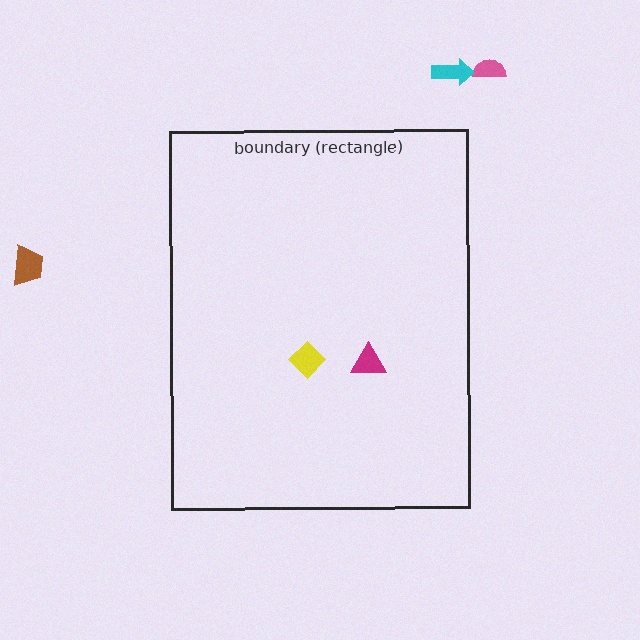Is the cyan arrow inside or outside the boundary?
Outside.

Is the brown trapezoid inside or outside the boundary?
Outside.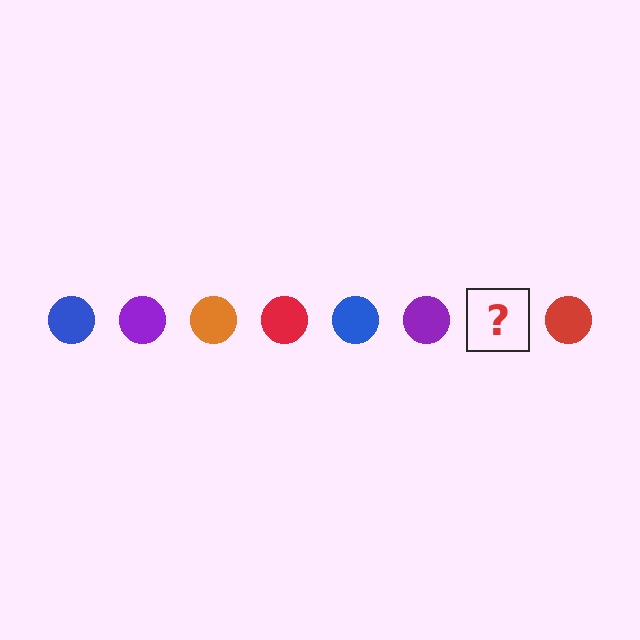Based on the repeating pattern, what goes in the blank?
The blank should be an orange circle.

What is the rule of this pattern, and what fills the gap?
The rule is that the pattern cycles through blue, purple, orange, red circles. The gap should be filled with an orange circle.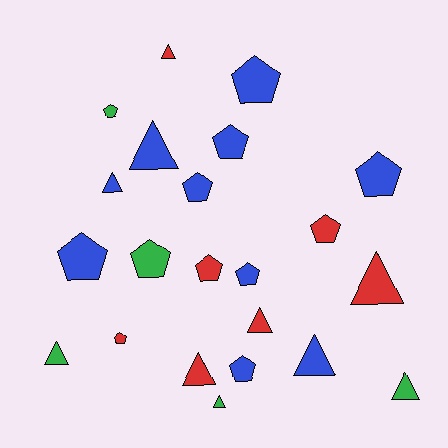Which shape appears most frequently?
Pentagon, with 12 objects.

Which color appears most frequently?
Blue, with 10 objects.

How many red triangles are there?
There are 4 red triangles.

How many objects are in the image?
There are 22 objects.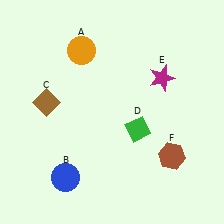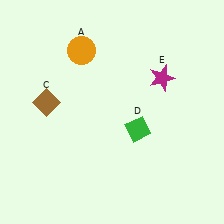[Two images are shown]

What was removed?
The brown hexagon (F), the blue circle (B) were removed in Image 2.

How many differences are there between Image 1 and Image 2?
There are 2 differences between the two images.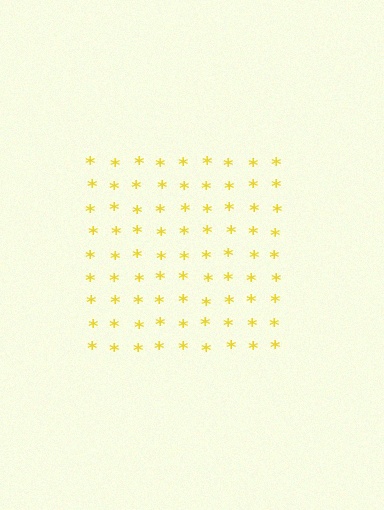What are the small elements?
The small elements are asterisks.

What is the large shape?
The large shape is a square.